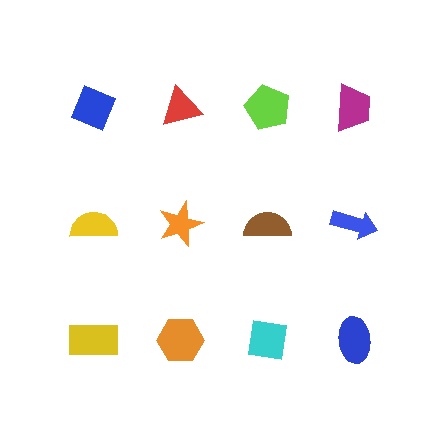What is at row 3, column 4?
A blue ellipse.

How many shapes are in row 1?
4 shapes.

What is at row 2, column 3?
A brown semicircle.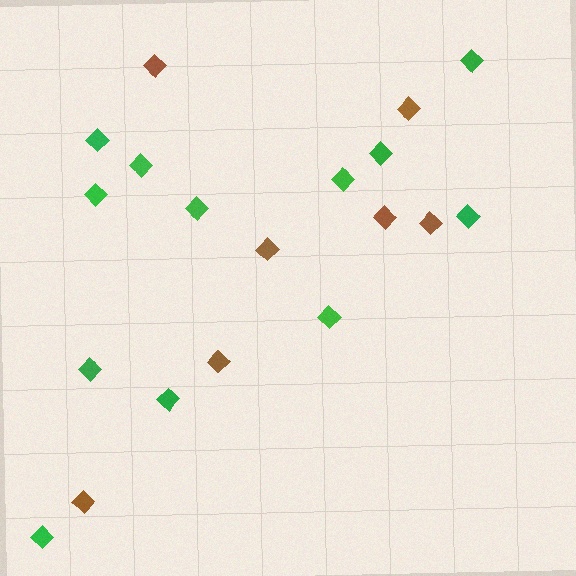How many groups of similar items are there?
There are 2 groups: one group of brown diamonds (7) and one group of green diamonds (12).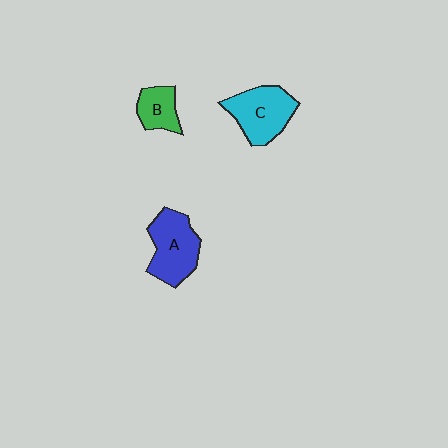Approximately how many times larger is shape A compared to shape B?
Approximately 1.8 times.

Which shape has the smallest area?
Shape B (green).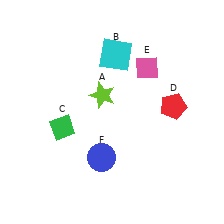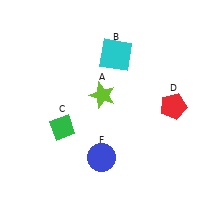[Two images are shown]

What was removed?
The pink diamond (E) was removed in Image 2.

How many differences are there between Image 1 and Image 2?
There is 1 difference between the two images.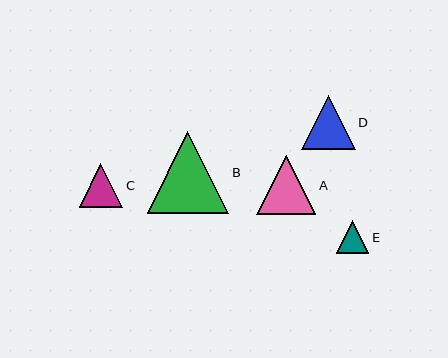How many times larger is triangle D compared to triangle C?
Triangle D is approximately 1.2 times the size of triangle C.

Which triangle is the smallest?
Triangle E is the smallest with a size of approximately 32 pixels.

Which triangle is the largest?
Triangle B is the largest with a size of approximately 82 pixels.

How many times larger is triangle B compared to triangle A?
Triangle B is approximately 1.4 times the size of triangle A.